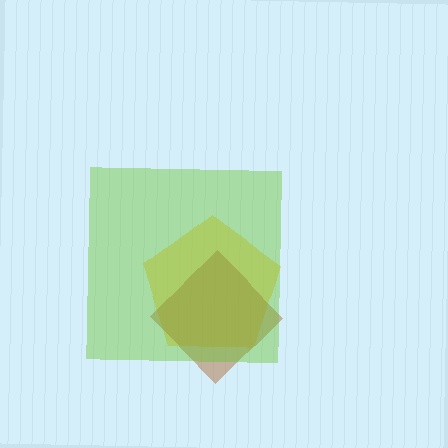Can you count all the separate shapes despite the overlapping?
Yes, there are 3 separate shapes.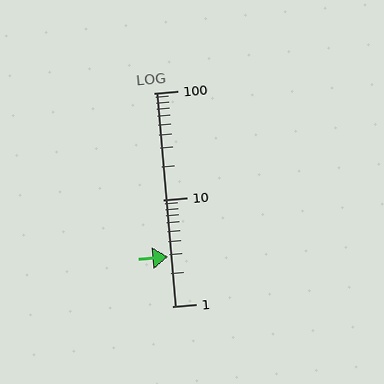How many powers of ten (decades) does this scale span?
The scale spans 2 decades, from 1 to 100.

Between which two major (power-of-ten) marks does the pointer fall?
The pointer is between 1 and 10.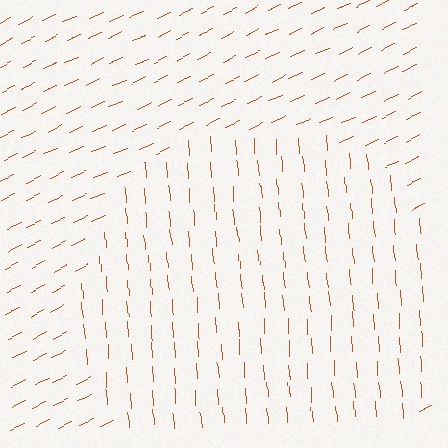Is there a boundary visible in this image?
Yes, there is a texture boundary formed by a change in line orientation.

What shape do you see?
I see a circle.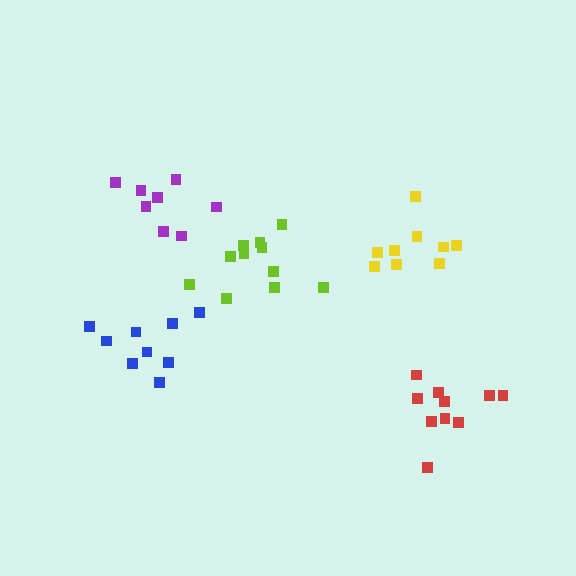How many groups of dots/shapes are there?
There are 5 groups.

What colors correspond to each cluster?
The clusters are colored: yellow, purple, blue, lime, red.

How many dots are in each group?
Group 1: 9 dots, Group 2: 8 dots, Group 3: 9 dots, Group 4: 11 dots, Group 5: 10 dots (47 total).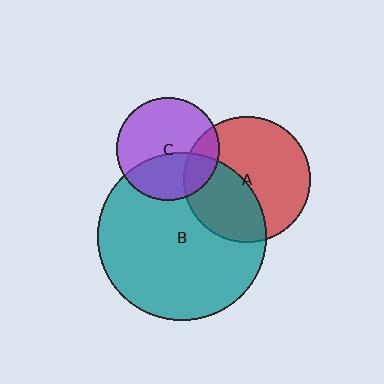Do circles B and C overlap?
Yes.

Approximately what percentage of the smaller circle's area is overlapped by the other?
Approximately 40%.